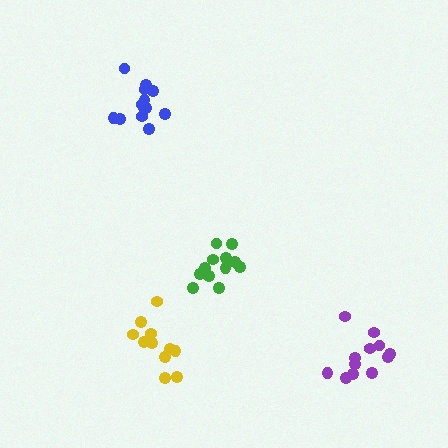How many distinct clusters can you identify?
There are 4 distinct clusters.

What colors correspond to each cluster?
The clusters are colored: green, blue, purple, yellow.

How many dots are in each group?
Group 1: 13 dots, Group 2: 14 dots, Group 3: 12 dots, Group 4: 11 dots (50 total).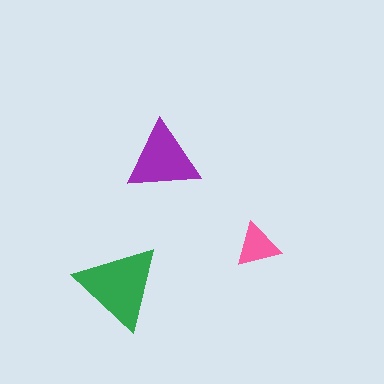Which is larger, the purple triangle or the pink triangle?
The purple one.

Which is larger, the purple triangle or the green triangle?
The green one.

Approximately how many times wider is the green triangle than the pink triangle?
About 2 times wider.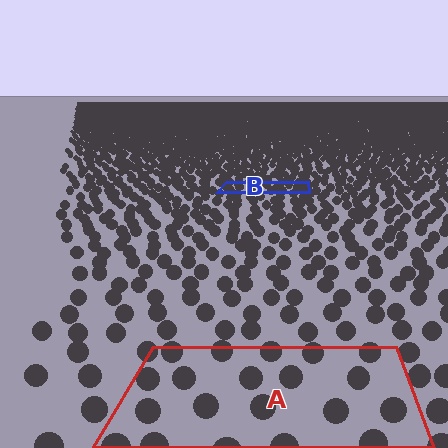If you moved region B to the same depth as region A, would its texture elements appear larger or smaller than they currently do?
They would appear larger. At a closer depth, the same texture elements are projected at a bigger on-screen size.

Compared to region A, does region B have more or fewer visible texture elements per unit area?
Region B has more texture elements per unit area — they are packed more densely because it is farther away.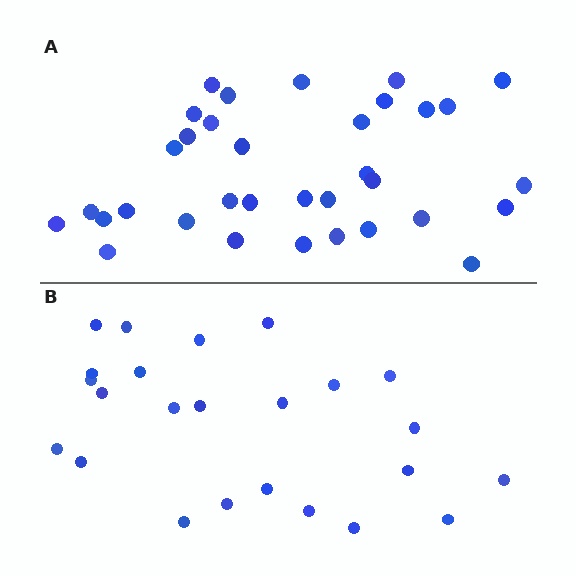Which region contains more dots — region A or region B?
Region A (the top region) has more dots.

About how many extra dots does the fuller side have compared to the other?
Region A has roughly 10 or so more dots than region B.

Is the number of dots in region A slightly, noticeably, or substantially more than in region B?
Region A has noticeably more, but not dramatically so. The ratio is roughly 1.4 to 1.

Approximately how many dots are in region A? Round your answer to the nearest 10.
About 30 dots. (The exact count is 34, which rounds to 30.)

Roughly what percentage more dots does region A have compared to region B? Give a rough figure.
About 40% more.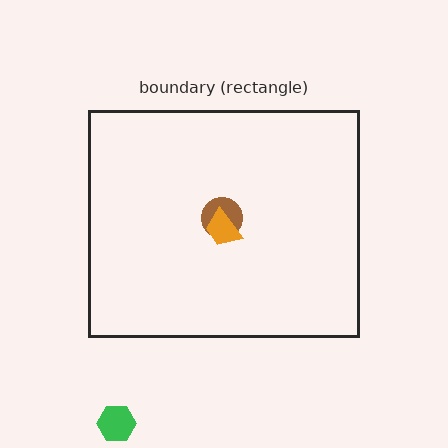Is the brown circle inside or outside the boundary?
Inside.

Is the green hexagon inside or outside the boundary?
Outside.